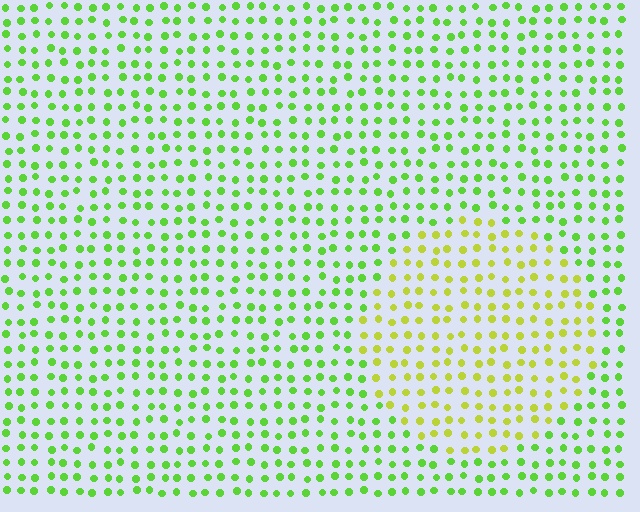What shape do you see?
I see a circle.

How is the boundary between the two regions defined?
The boundary is defined purely by a slight shift in hue (about 36 degrees). Spacing, size, and orientation are identical on both sides.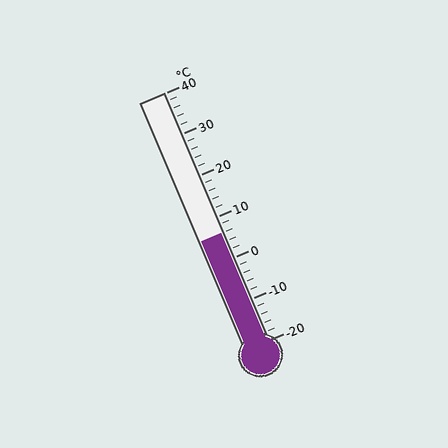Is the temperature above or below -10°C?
The temperature is above -10°C.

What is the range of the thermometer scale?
The thermometer scale ranges from -20°C to 40°C.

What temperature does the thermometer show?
The thermometer shows approximately 6°C.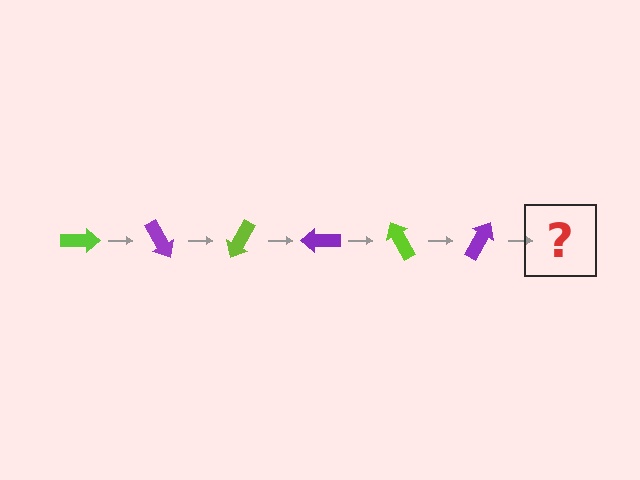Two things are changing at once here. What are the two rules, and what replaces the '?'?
The two rules are that it rotates 60 degrees each step and the color cycles through lime and purple. The '?' should be a lime arrow, rotated 360 degrees from the start.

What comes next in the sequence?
The next element should be a lime arrow, rotated 360 degrees from the start.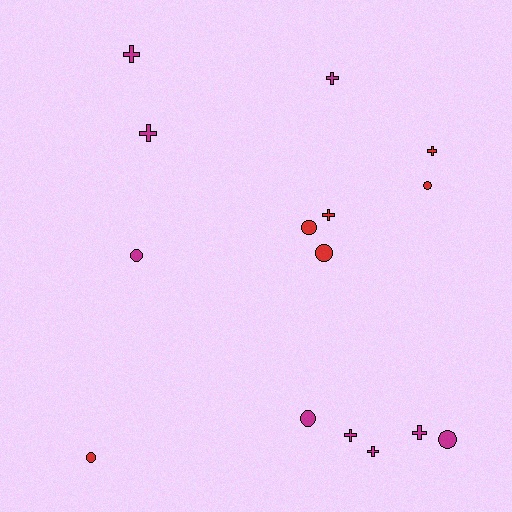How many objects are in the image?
There are 15 objects.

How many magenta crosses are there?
There are 6 magenta crosses.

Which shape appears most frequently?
Cross, with 8 objects.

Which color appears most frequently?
Magenta, with 9 objects.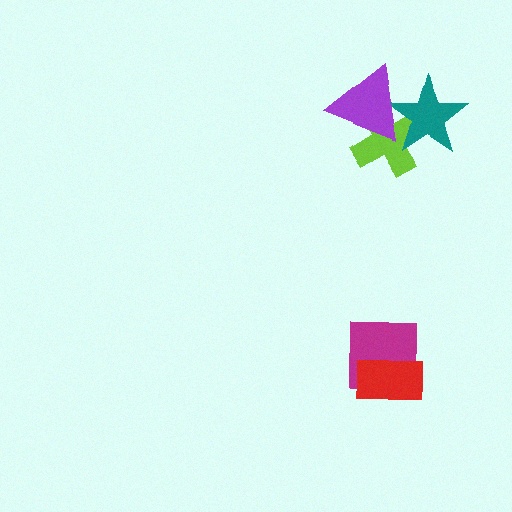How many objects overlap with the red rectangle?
1 object overlaps with the red rectangle.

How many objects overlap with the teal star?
2 objects overlap with the teal star.